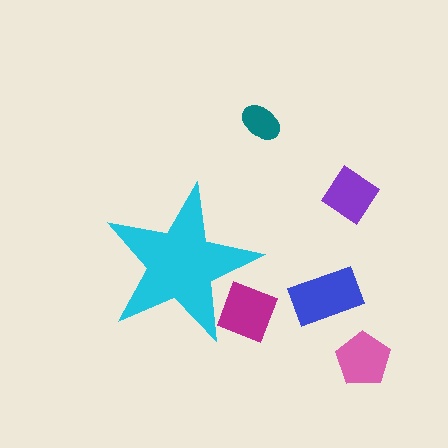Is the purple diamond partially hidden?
No, the purple diamond is fully visible.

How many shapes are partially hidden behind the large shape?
1 shape is partially hidden.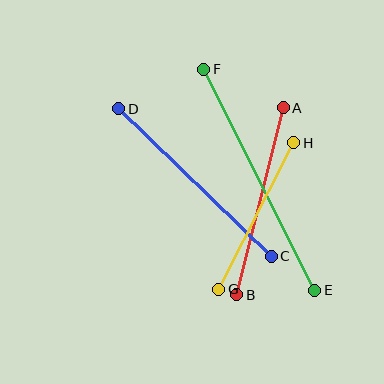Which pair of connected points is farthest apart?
Points E and F are farthest apart.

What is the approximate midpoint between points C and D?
The midpoint is at approximately (195, 183) pixels.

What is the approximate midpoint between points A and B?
The midpoint is at approximately (260, 201) pixels.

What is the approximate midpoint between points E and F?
The midpoint is at approximately (259, 180) pixels.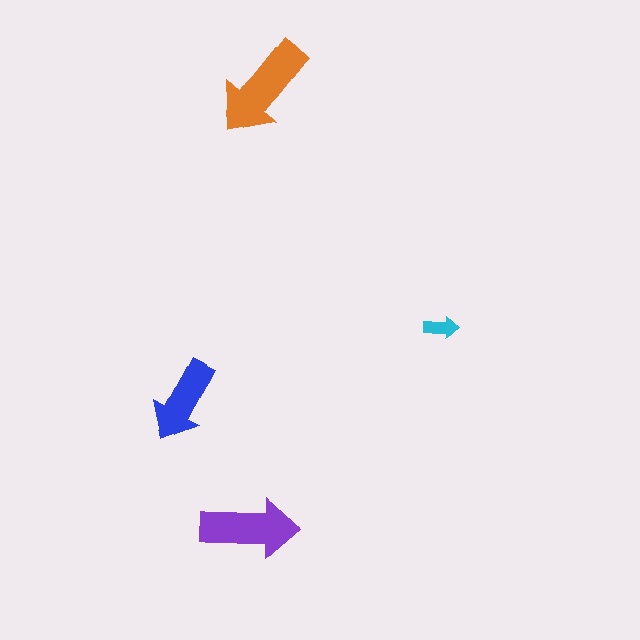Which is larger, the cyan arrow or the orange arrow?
The orange one.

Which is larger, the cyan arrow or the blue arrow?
The blue one.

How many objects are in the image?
There are 4 objects in the image.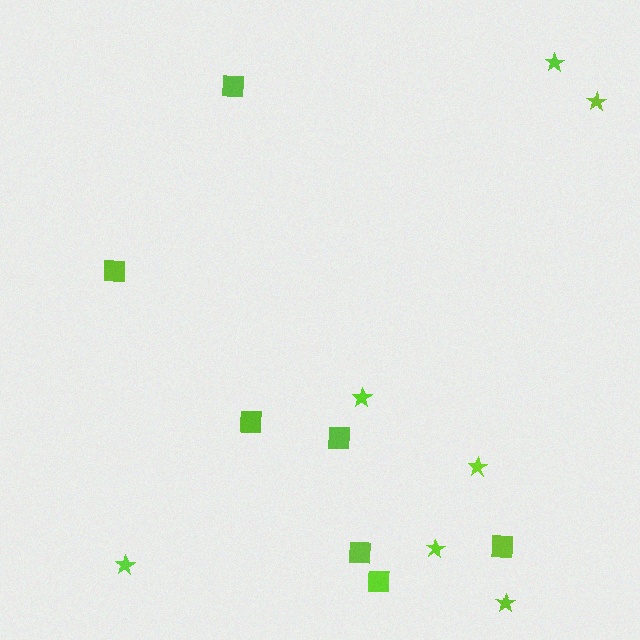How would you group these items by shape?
There are 2 groups: one group of squares (7) and one group of stars (7).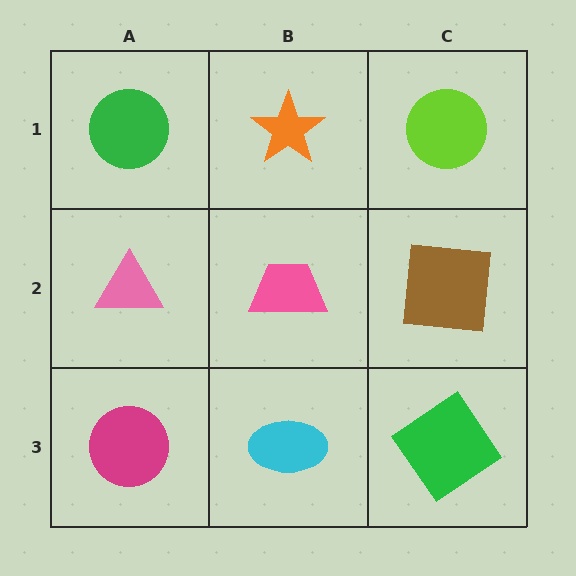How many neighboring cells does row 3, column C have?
2.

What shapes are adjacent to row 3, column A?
A pink triangle (row 2, column A), a cyan ellipse (row 3, column B).